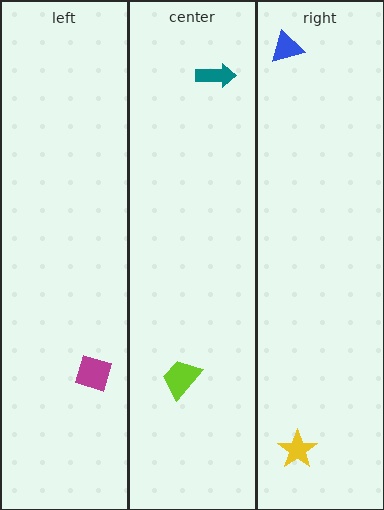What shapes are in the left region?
The magenta diamond.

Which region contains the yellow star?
The right region.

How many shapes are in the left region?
1.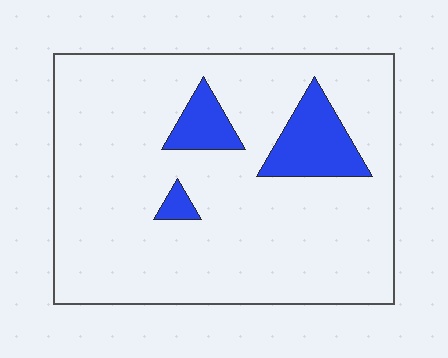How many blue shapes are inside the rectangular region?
3.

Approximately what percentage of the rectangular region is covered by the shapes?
Approximately 10%.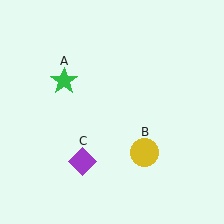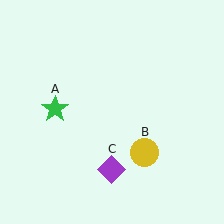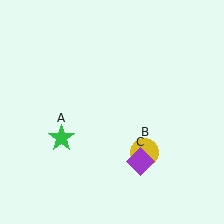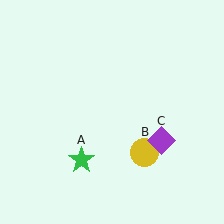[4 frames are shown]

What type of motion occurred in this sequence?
The green star (object A), purple diamond (object C) rotated counterclockwise around the center of the scene.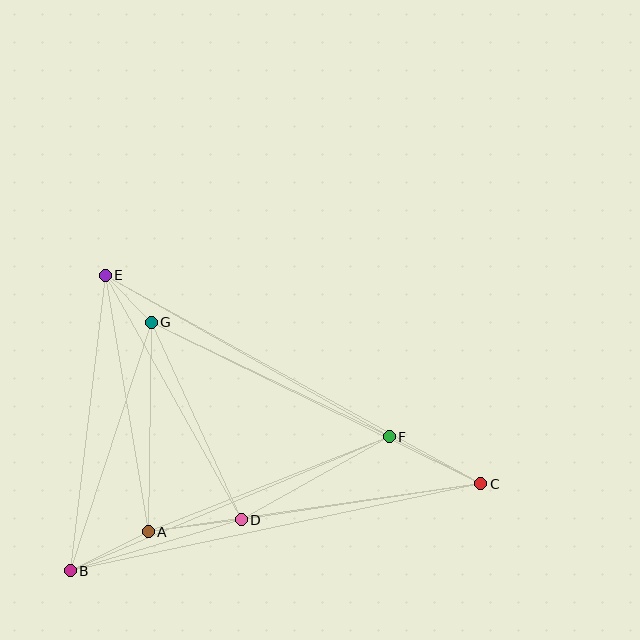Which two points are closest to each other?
Points E and G are closest to each other.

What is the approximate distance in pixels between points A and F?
The distance between A and F is approximately 259 pixels.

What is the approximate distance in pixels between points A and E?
The distance between A and E is approximately 260 pixels.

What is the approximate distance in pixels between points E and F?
The distance between E and F is approximately 327 pixels.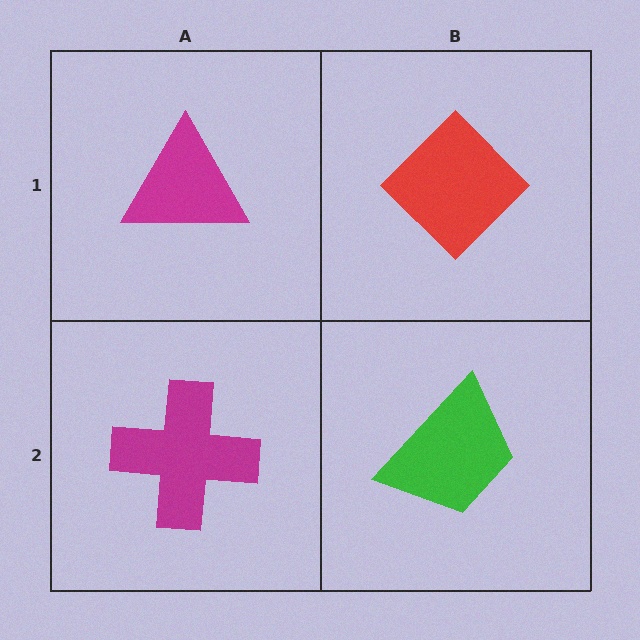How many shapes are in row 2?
2 shapes.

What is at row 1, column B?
A red diamond.